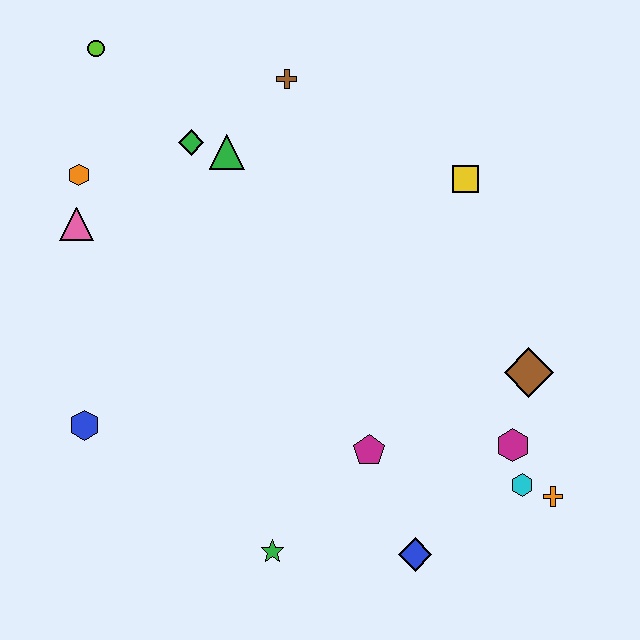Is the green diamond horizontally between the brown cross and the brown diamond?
No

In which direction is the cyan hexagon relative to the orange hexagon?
The cyan hexagon is to the right of the orange hexagon.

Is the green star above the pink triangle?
No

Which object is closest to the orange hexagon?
The pink triangle is closest to the orange hexagon.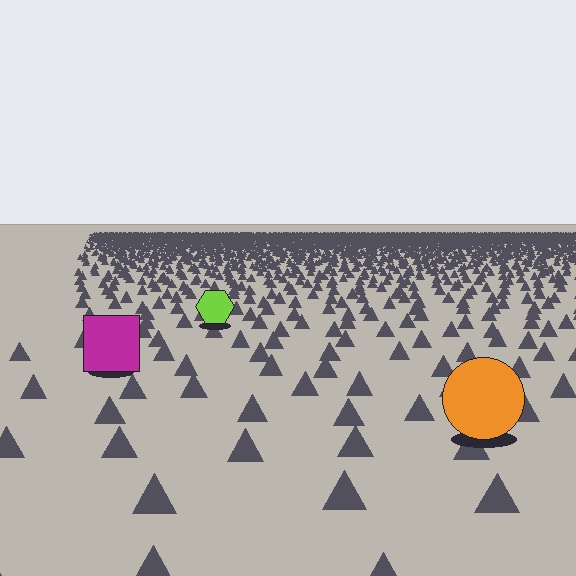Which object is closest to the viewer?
The orange circle is closest. The texture marks near it are larger and more spread out.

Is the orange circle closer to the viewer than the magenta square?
Yes. The orange circle is closer — you can tell from the texture gradient: the ground texture is coarser near it.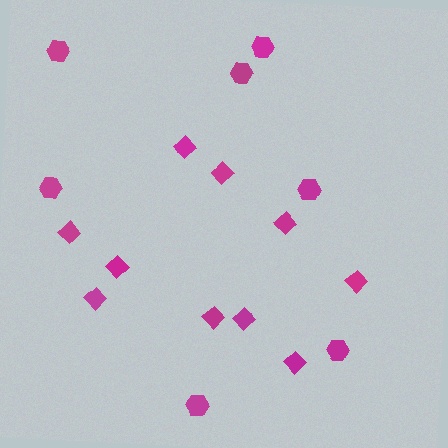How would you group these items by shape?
There are 2 groups: one group of diamonds (10) and one group of hexagons (7).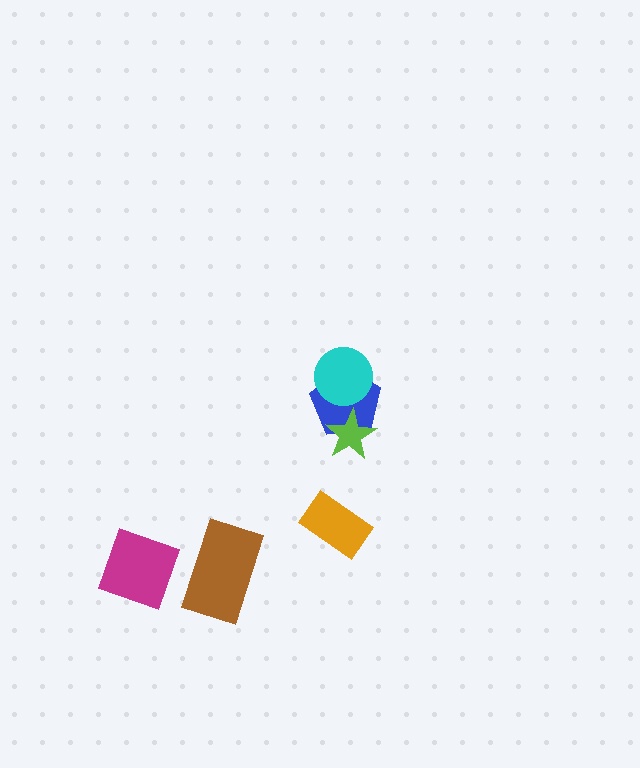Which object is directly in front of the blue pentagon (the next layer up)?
The cyan circle is directly in front of the blue pentagon.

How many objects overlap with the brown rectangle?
0 objects overlap with the brown rectangle.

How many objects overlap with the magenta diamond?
0 objects overlap with the magenta diamond.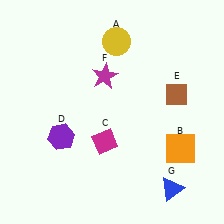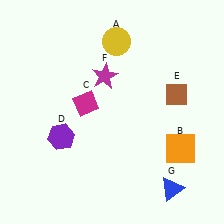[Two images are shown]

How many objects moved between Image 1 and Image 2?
1 object moved between the two images.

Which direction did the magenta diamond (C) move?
The magenta diamond (C) moved up.